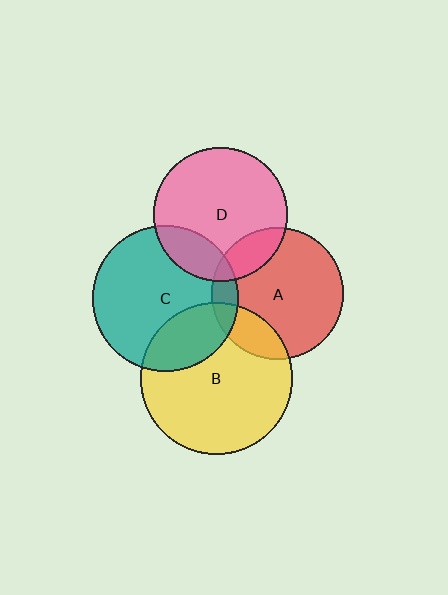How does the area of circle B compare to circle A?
Approximately 1.3 times.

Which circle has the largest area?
Circle B (yellow).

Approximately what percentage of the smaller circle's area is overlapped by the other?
Approximately 10%.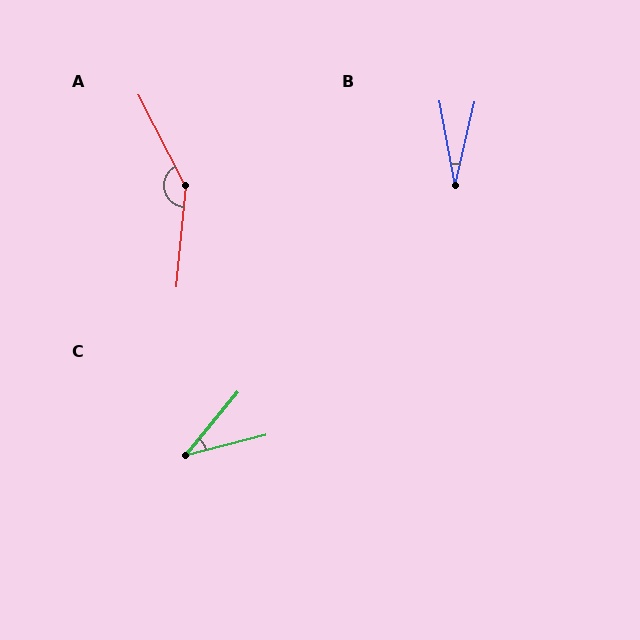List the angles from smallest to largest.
B (24°), C (36°), A (148°).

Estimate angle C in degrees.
Approximately 36 degrees.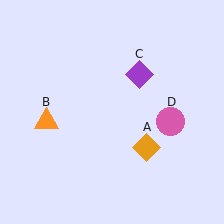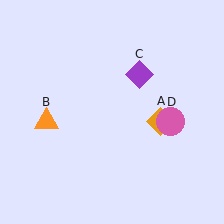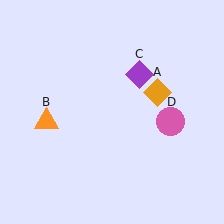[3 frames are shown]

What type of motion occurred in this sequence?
The orange diamond (object A) rotated counterclockwise around the center of the scene.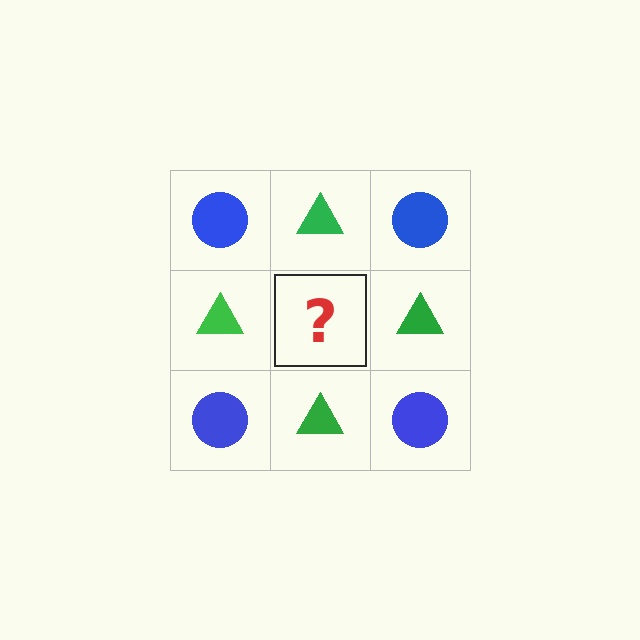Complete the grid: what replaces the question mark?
The question mark should be replaced with a blue circle.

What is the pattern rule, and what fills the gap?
The rule is that it alternates blue circle and green triangle in a checkerboard pattern. The gap should be filled with a blue circle.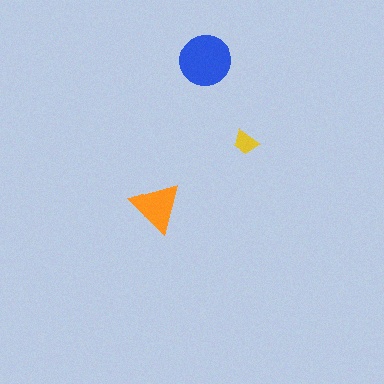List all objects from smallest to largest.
The yellow trapezoid, the orange triangle, the blue circle.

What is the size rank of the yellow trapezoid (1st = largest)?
3rd.